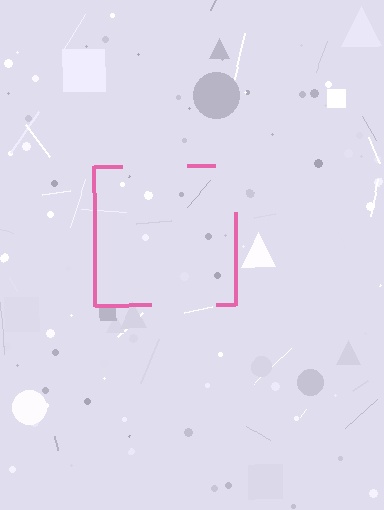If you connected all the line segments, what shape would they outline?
They would outline a square.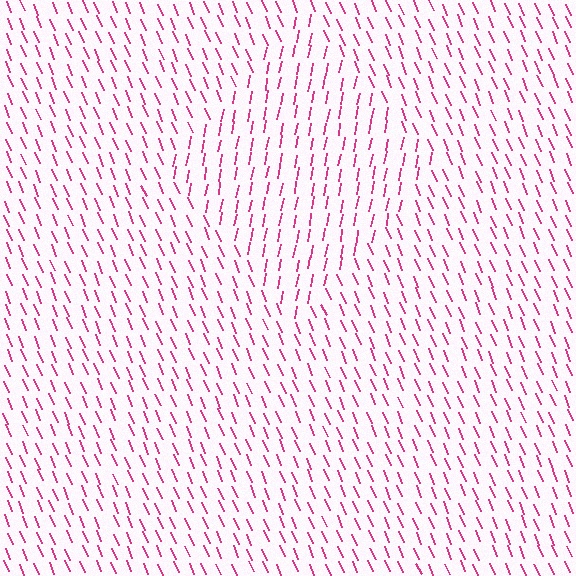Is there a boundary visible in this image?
Yes, there is a texture boundary formed by a change in line orientation.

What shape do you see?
I see a diamond.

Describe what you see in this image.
The image is filled with small magenta line segments. A diamond region in the image has lines oriented differently from the surrounding lines, creating a visible texture boundary.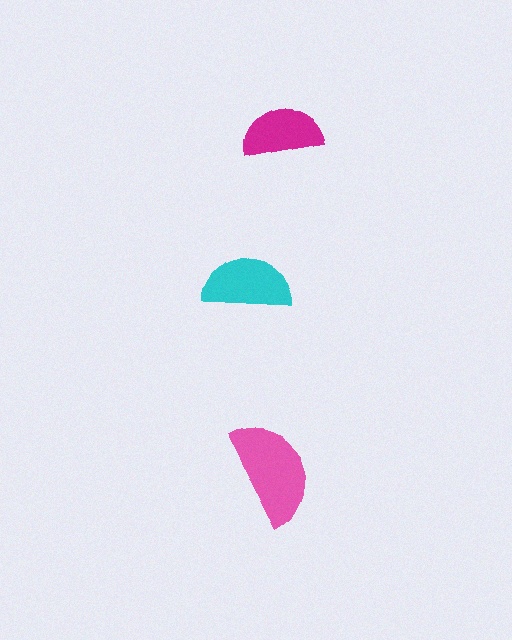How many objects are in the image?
There are 3 objects in the image.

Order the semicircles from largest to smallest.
the pink one, the cyan one, the magenta one.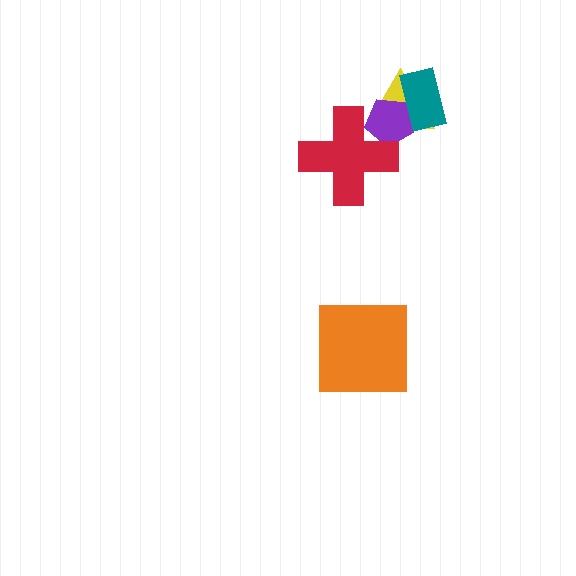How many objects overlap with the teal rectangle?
2 objects overlap with the teal rectangle.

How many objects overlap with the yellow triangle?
3 objects overlap with the yellow triangle.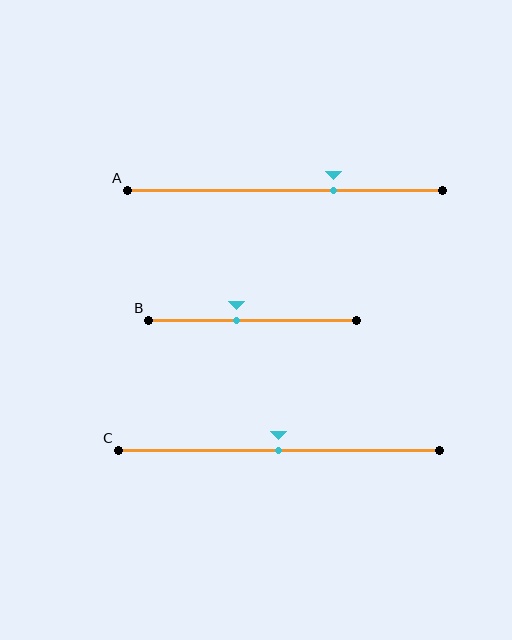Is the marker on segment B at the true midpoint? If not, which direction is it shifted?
No, the marker on segment B is shifted to the left by about 8% of the segment length.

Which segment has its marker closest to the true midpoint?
Segment C has its marker closest to the true midpoint.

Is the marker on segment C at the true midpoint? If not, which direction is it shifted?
Yes, the marker on segment C is at the true midpoint.